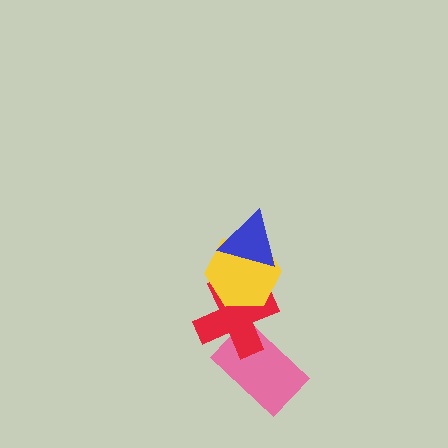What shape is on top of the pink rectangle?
The red cross is on top of the pink rectangle.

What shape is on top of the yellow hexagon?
The blue triangle is on top of the yellow hexagon.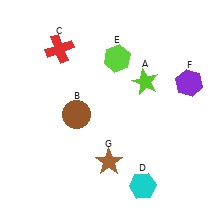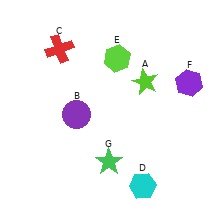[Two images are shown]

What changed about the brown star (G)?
In Image 1, G is brown. In Image 2, it changed to green.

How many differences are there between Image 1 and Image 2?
There are 2 differences between the two images.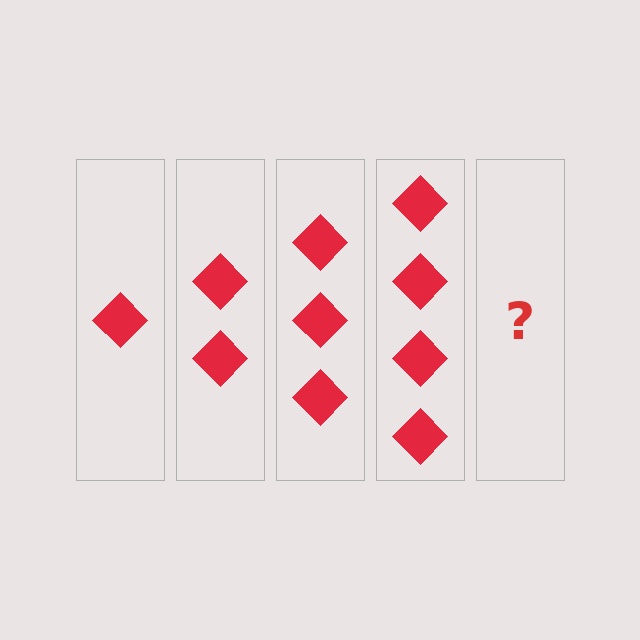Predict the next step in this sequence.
The next step is 5 diamonds.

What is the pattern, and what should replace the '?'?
The pattern is that each step adds one more diamond. The '?' should be 5 diamonds.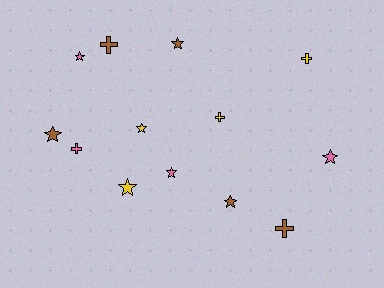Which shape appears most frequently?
Star, with 8 objects.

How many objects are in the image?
There are 13 objects.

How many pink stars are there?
There are 3 pink stars.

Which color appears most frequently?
Brown, with 5 objects.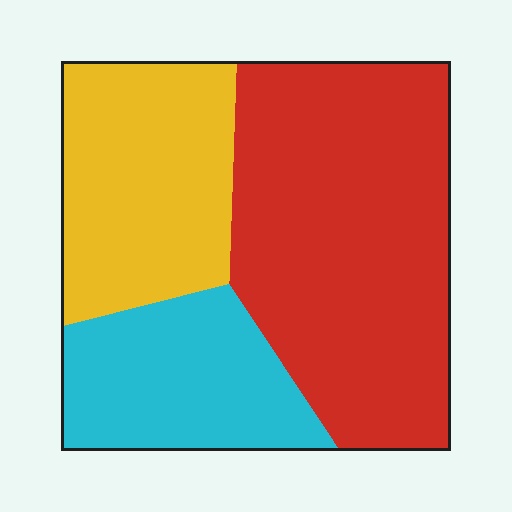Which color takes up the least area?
Cyan, at roughly 20%.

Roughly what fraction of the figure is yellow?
Yellow takes up between a quarter and a half of the figure.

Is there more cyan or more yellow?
Yellow.